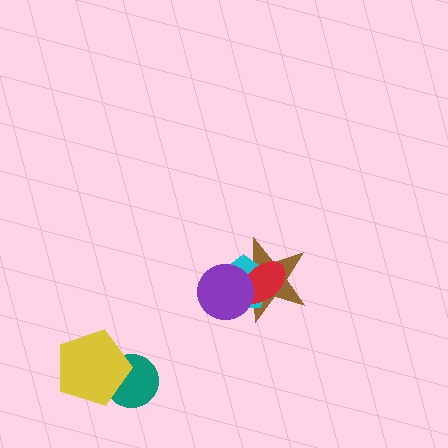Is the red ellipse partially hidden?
Yes, it is partially covered by another shape.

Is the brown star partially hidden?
Yes, it is partially covered by another shape.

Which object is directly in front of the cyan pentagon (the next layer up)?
The red ellipse is directly in front of the cyan pentagon.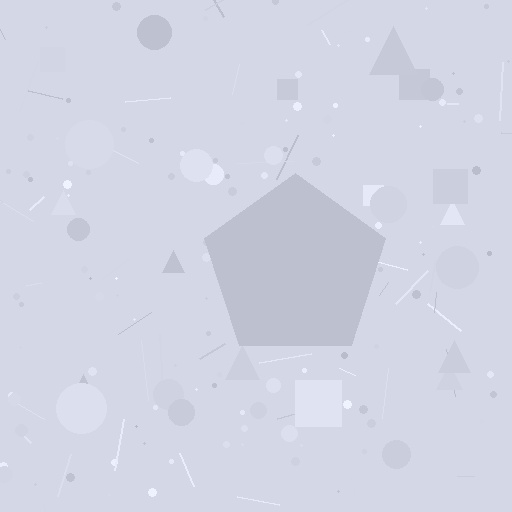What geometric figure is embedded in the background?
A pentagon is embedded in the background.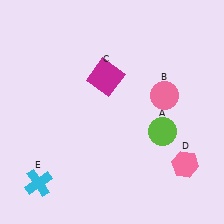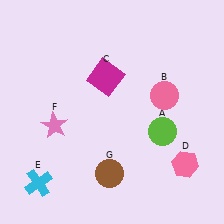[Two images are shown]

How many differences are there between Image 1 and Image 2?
There are 2 differences between the two images.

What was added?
A pink star (F), a brown circle (G) were added in Image 2.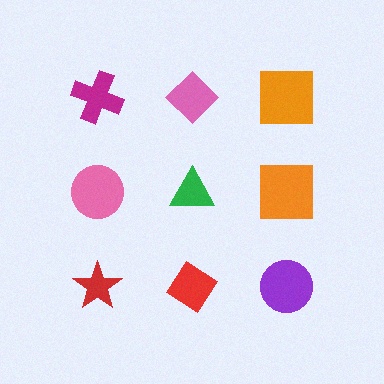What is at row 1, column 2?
A pink diamond.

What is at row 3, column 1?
A red star.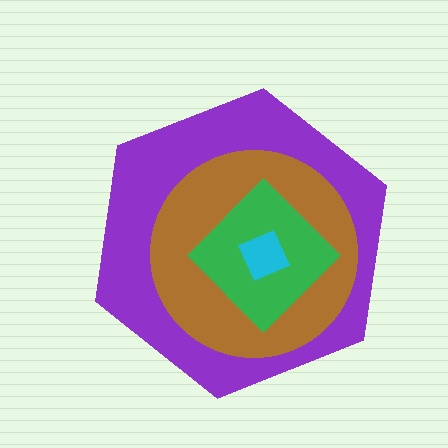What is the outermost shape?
The purple hexagon.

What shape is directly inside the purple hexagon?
The brown circle.